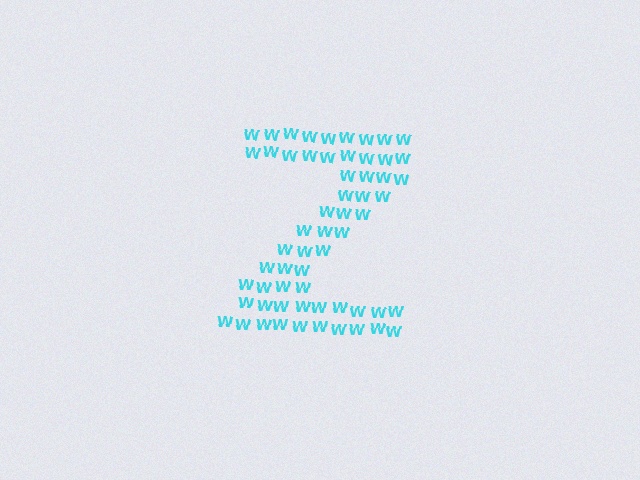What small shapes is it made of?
It is made of small letter W's.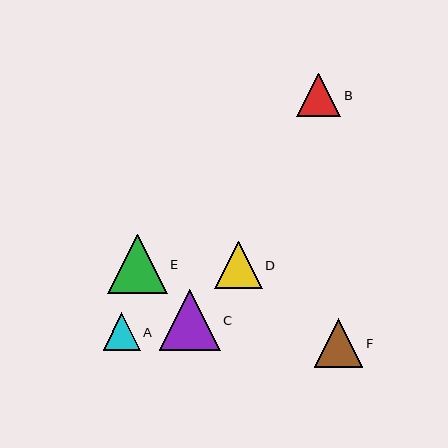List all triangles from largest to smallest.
From largest to smallest: C, E, F, D, B, A.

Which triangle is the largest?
Triangle C is the largest with a size of approximately 61 pixels.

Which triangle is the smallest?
Triangle A is the smallest with a size of approximately 37 pixels.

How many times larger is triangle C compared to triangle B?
Triangle C is approximately 1.4 times the size of triangle B.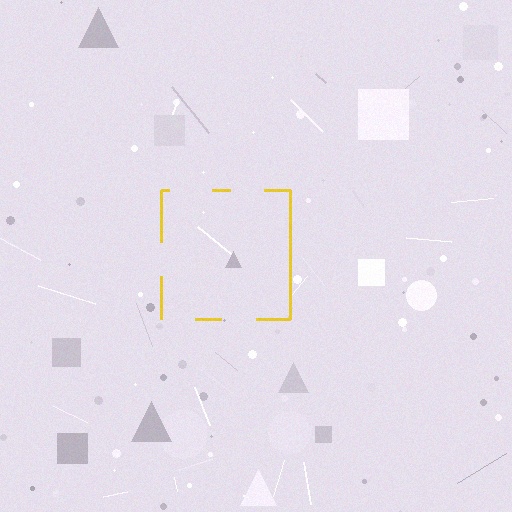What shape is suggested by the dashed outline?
The dashed outline suggests a square.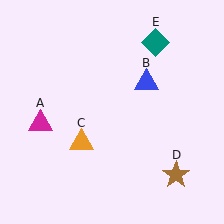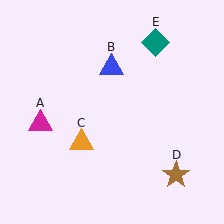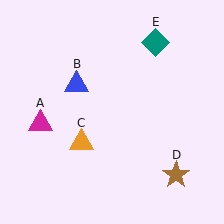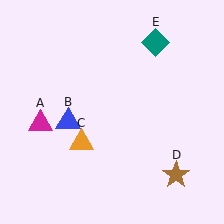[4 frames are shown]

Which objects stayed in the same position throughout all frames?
Magenta triangle (object A) and orange triangle (object C) and brown star (object D) and teal diamond (object E) remained stationary.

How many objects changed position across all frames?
1 object changed position: blue triangle (object B).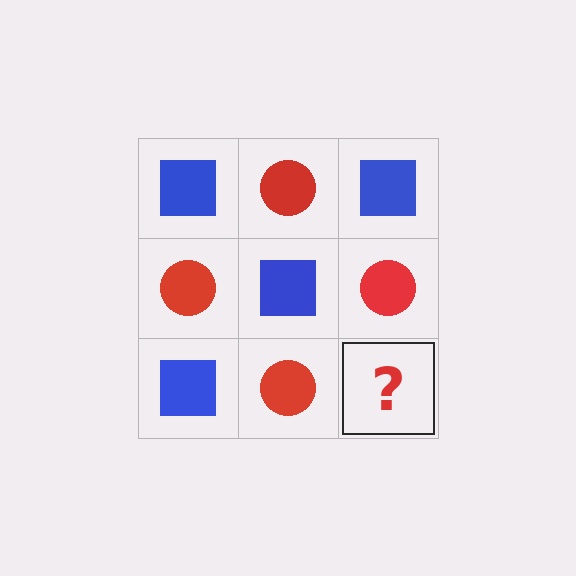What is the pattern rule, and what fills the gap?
The rule is that it alternates blue square and red circle in a checkerboard pattern. The gap should be filled with a blue square.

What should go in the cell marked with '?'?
The missing cell should contain a blue square.